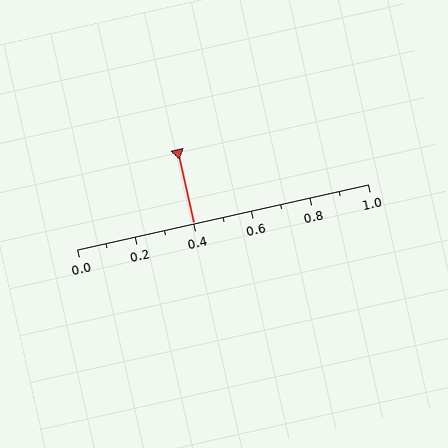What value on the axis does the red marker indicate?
The marker indicates approximately 0.4.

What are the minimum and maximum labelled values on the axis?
The axis runs from 0.0 to 1.0.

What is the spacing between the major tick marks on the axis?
The major ticks are spaced 0.2 apart.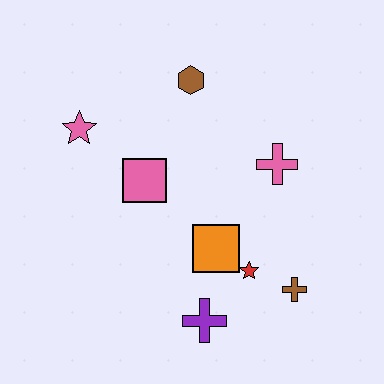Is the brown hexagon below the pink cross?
No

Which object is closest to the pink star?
The pink square is closest to the pink star.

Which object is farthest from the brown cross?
The pink star is farthest from the brown cross.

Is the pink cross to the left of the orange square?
No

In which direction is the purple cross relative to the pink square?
The purple cross is below the pink square.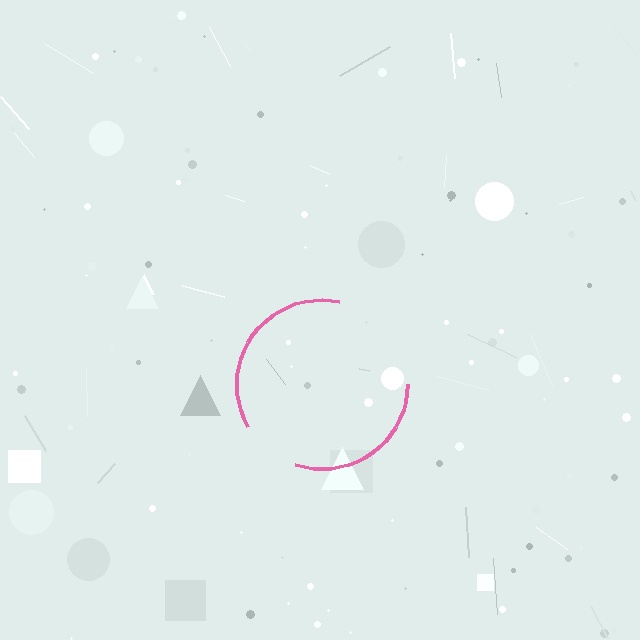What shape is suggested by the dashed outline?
The dashed outline suggests a circle.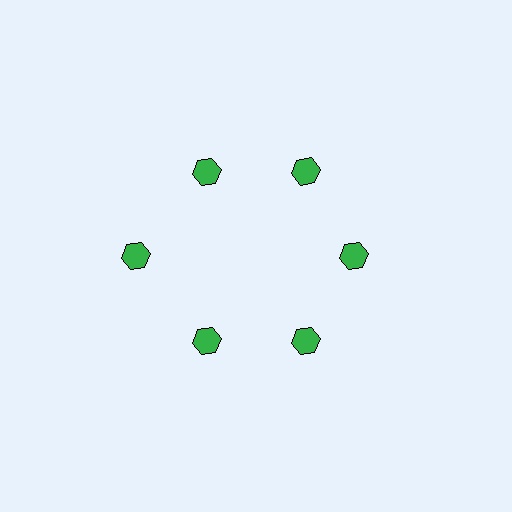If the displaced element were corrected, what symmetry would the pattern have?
It would have 6-fold rotational symmetry — the pattern would map onto itself every 60 degrees.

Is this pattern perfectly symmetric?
No. The 6 green hexagons are arranged in a ring, but one element near the 9 o'clock position is pushed outward from the center, breaking the 6-fold rotational symmetry.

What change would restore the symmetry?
The symmetry would be restored by moving it inward, back onto the ring so that all 6 hexagons sit at equal angles and equal distance from the center.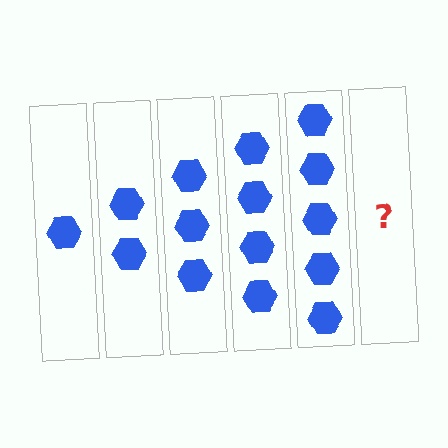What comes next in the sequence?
The next element should be 6 hexagons.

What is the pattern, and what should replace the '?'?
The pattern is that each step adds one more hexagon. The '?' should be 6 hexagons.